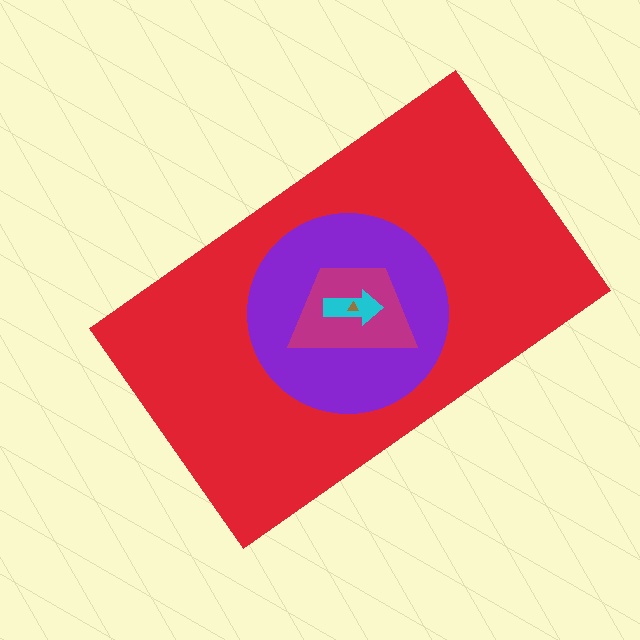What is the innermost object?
The brown triangle.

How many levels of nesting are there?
5.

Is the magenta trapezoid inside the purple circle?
Yes.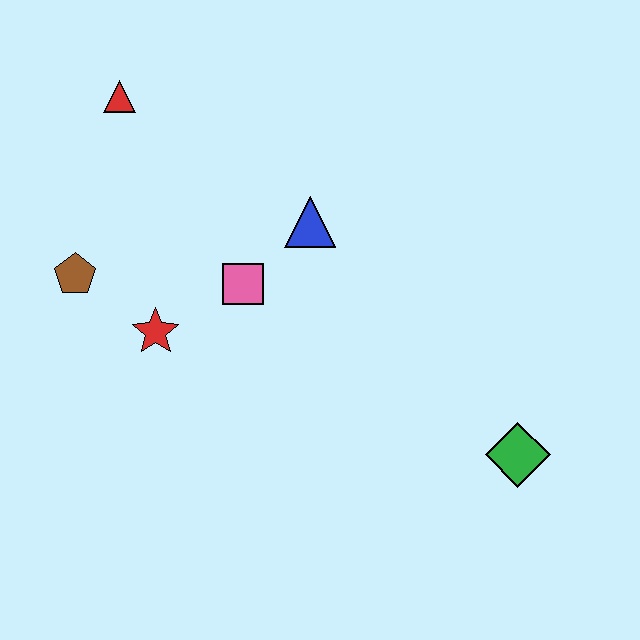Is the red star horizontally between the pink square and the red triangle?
Yes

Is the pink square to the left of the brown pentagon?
No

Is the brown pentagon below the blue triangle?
Yes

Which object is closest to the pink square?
The blue triangle is closest to the pink square.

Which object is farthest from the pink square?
The green diamond is farthest from the pink square.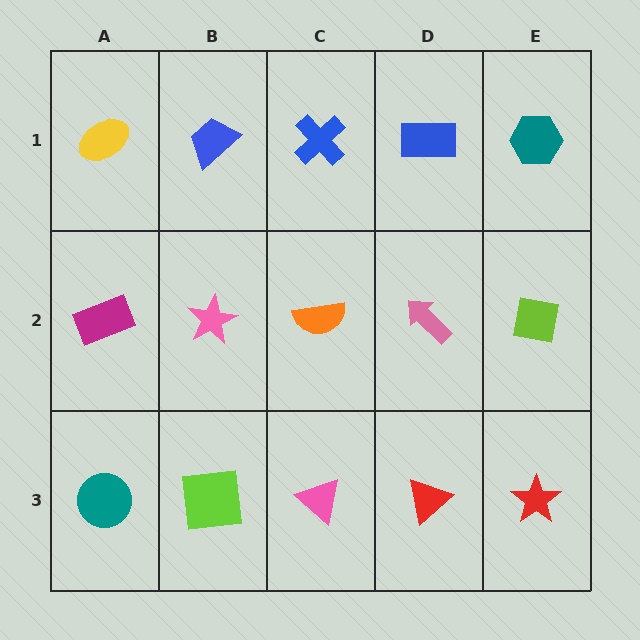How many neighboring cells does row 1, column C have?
3.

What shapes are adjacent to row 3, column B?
A pink star (row 2, column B), a teal circle (row 3, column A), a pink triangle (row 3, column C).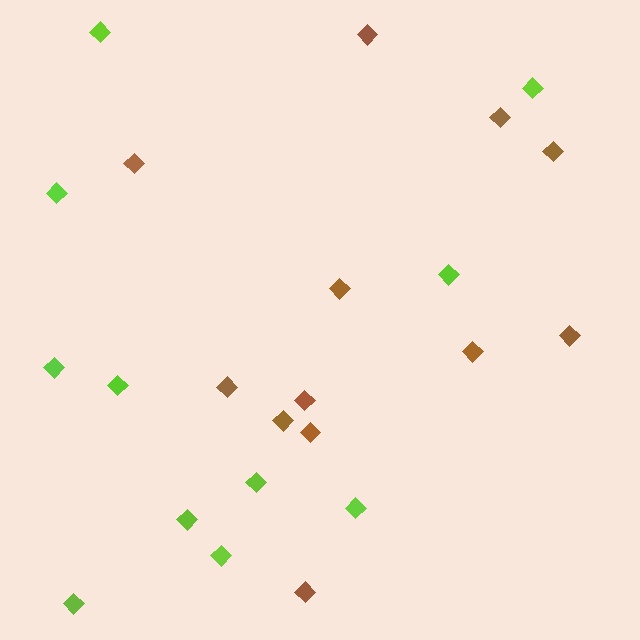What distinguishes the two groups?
There are 2 groups: one group of lime diamonds (11) and one group of brown diamonds (12).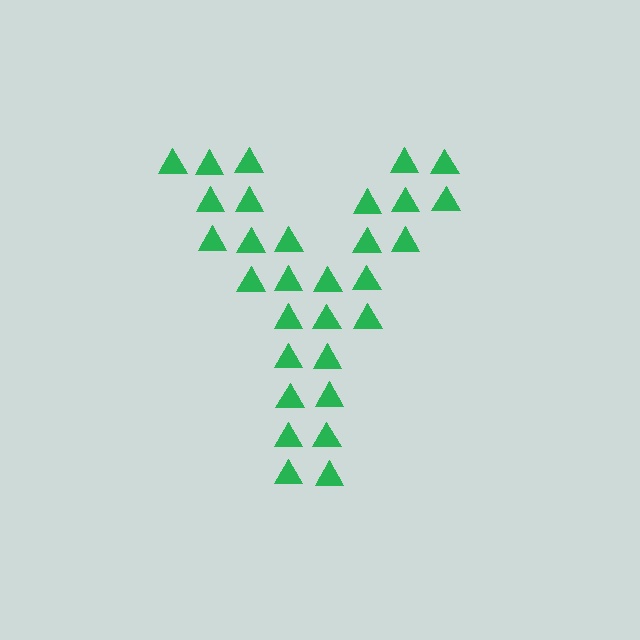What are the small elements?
The small elements are triangles.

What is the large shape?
The large shape is the letter Y.